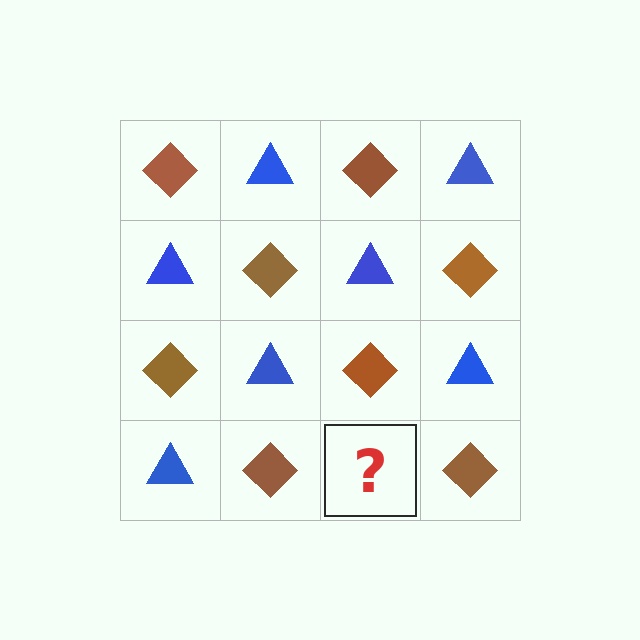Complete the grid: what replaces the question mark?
The question mark should be replaced with a blue triangle.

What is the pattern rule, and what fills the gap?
The rule is that it alternates brown diamond and blue triangle in a checkerboard pattern. The gap should be filled with a blue triangle.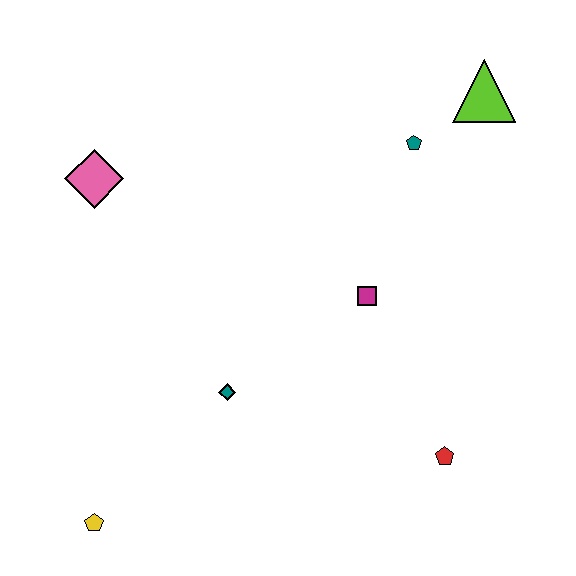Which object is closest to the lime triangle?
The teal pentagon is closest to the lime triangle.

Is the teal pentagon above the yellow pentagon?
Yes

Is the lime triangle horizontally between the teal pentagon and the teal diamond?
No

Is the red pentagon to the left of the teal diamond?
No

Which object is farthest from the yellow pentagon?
The lime triangle is farthest from the yellow pentagon.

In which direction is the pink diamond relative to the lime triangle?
The pink diamond is to the left of the lime triangle.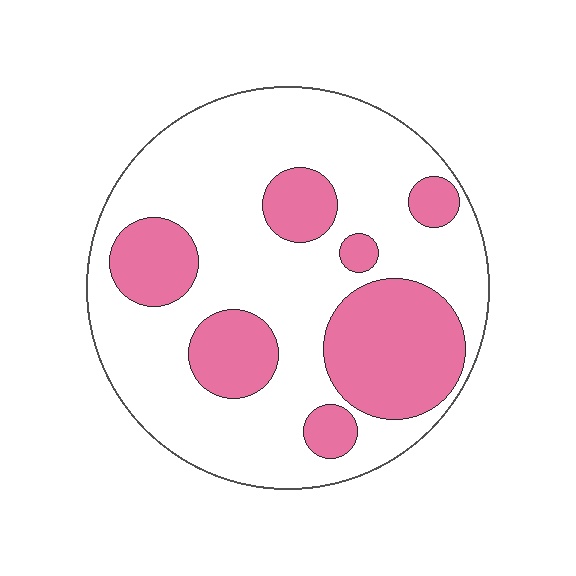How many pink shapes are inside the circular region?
7.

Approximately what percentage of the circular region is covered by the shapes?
Approximately 30%.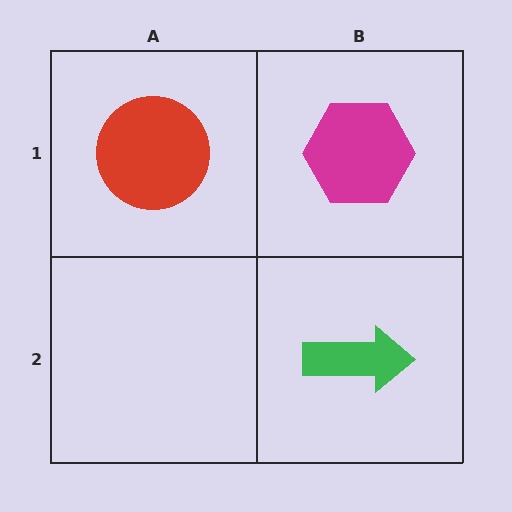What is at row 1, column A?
A red circle.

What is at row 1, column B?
A magenta hexagon.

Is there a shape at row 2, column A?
No, that cell is empty.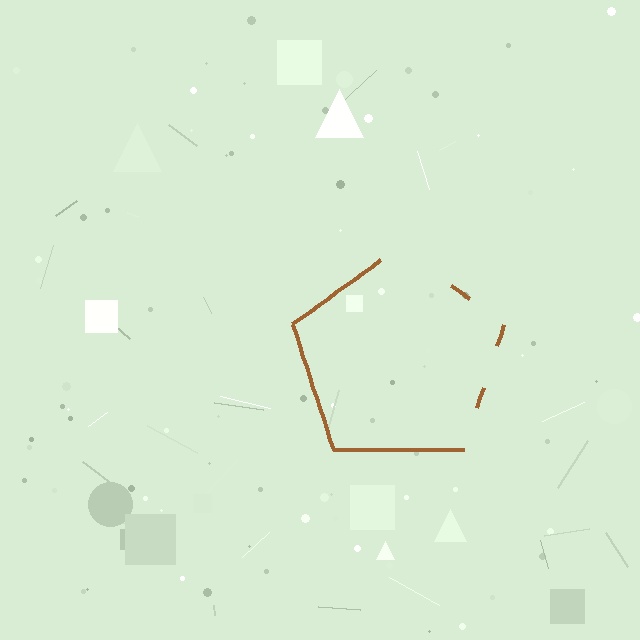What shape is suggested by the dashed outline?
The dashed outline suggests a pentagon.